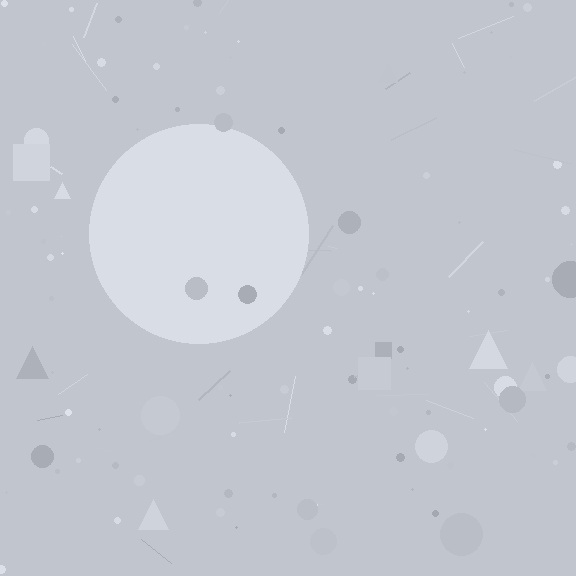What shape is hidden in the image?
A circle is hidden in the image.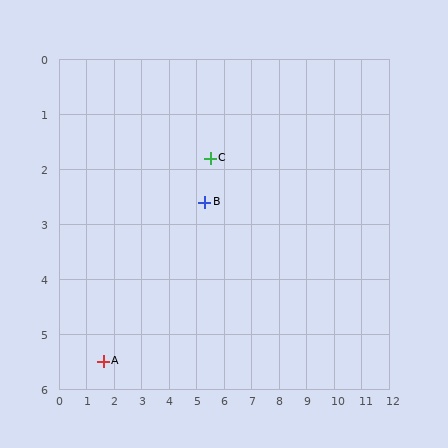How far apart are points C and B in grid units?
Points C and B are about 0.8 grid units apart.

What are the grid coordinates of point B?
Point B is at approximately (5.3, 2.6).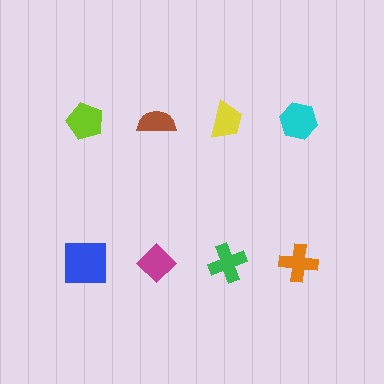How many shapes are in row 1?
4 shapes.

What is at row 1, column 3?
A yellow trapezoid.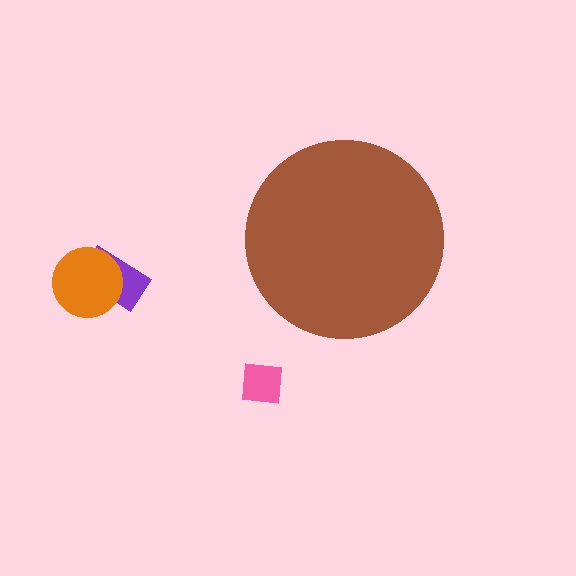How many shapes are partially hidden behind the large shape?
0 shapes are partially hidden.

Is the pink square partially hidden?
No, the pink square is fully visible.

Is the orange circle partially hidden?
No, the orange circle is fully visible.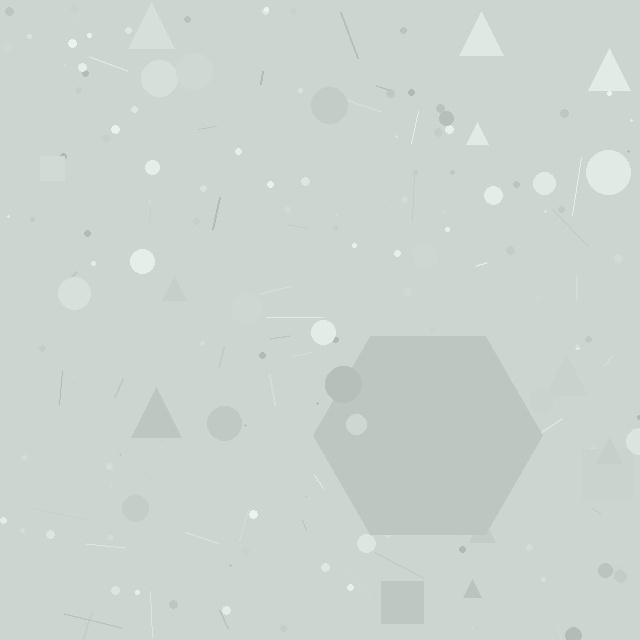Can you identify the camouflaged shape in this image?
The camouflaged shape is a hexagon.